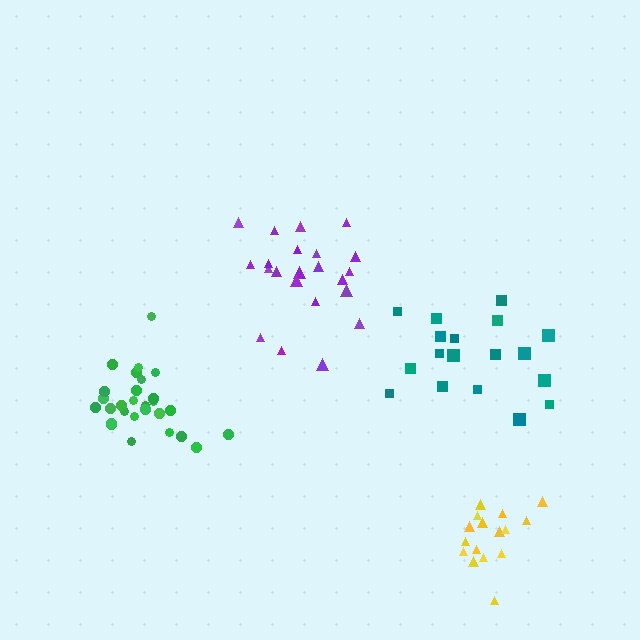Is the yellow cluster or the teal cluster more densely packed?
Yellow.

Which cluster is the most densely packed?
Green.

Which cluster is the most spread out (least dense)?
Purple.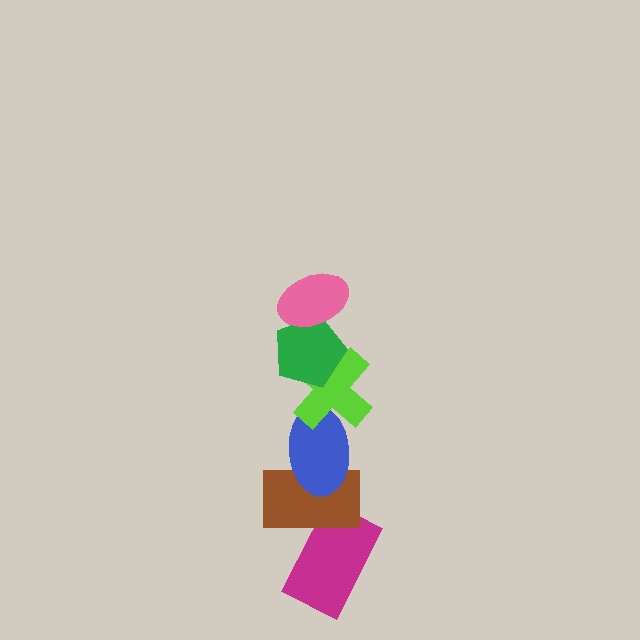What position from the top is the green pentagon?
The green pentagon is 2nd from the top.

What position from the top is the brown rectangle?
The brown rectangle is 5th from the top.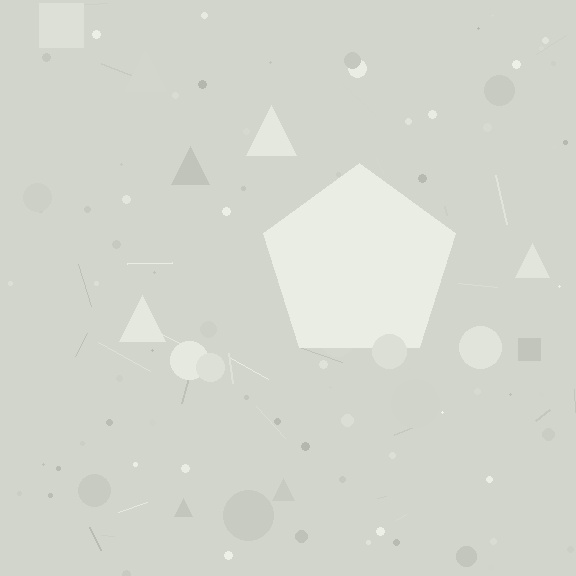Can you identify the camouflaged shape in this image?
The camouflaged shape is a pentagon.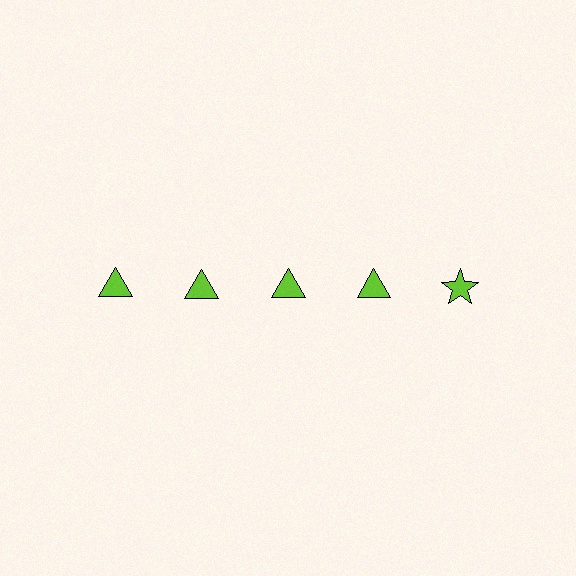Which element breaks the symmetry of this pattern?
The lime star in the top row, rightmost column breaks the symmetry. All other shapes are lime triangles.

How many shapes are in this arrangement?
There are 5 shapes arranged in a grid pattern.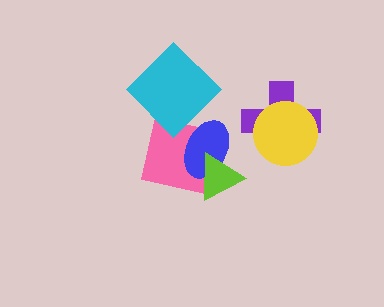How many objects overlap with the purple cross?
1 object overlaps with the purple cross.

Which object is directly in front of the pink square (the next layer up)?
The blue ellipse is directly in front of the pink square.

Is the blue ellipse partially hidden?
Yes, it is partially covered by another shape.